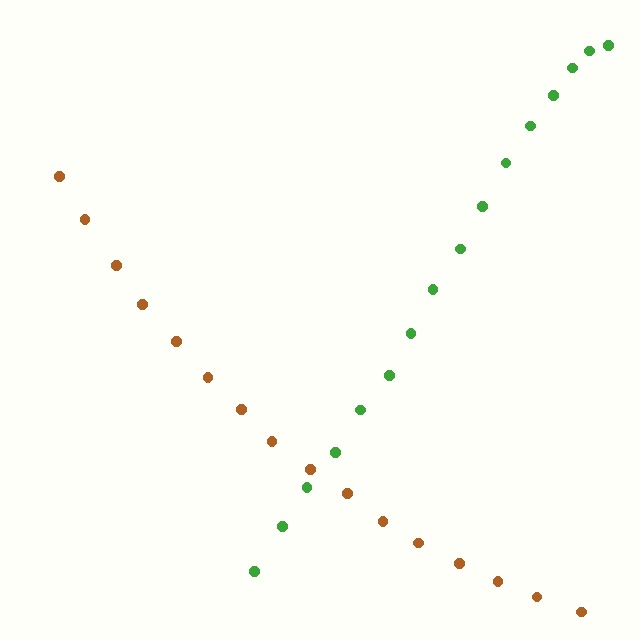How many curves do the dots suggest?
There are 2 distinct paths.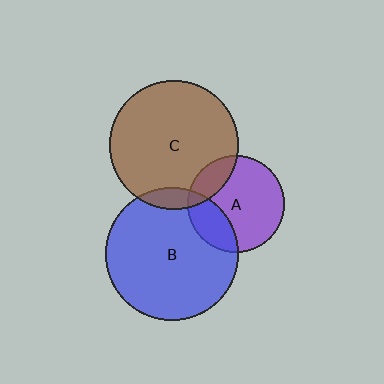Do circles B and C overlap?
Yes.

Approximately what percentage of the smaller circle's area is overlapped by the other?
Approximately 10%.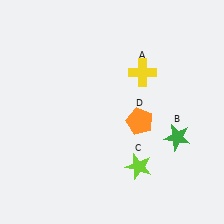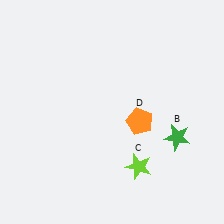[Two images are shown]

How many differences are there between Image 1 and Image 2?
There is 1 difference between the two images.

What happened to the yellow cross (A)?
The yellow cross (A) was removed in Image 2. It was in the top-right area of Image 1.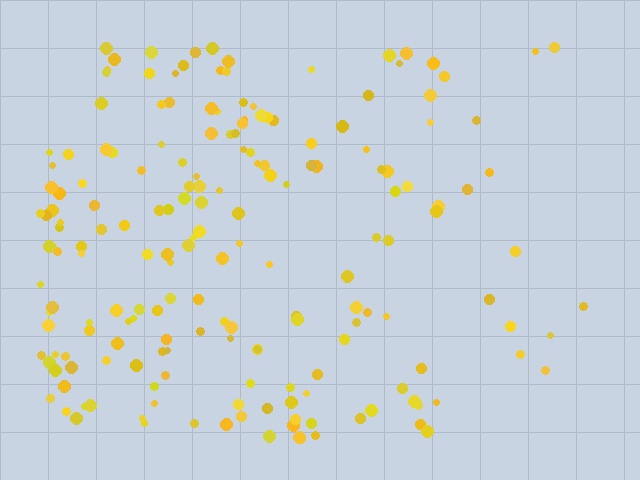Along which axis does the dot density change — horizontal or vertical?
Horizontal.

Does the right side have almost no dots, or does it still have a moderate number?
Still a moderate number, just noticeably fewer than the left.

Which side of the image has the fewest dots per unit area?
The right.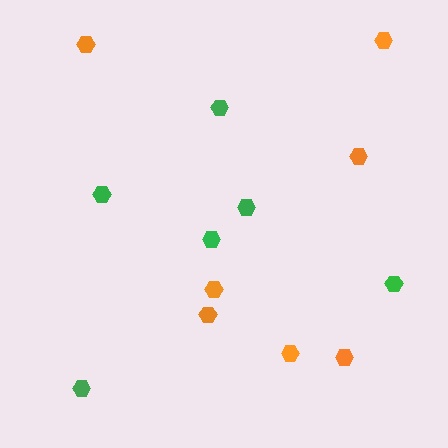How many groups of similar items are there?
There are 2 groups: one group of orange hexagons (7) and one group of green hexagons (6).